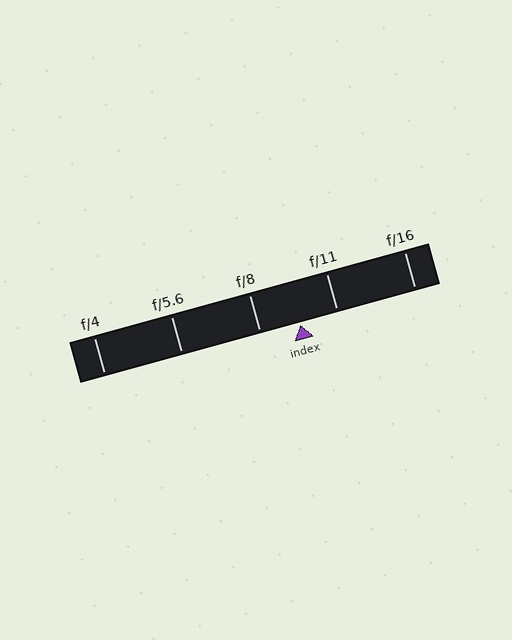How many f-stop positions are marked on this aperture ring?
There are 5 f-stop positions marked.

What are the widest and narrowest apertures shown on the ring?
The widest aperture shown is f/4 and the narrowest is f/16.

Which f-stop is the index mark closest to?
The index mark is closest to f/11.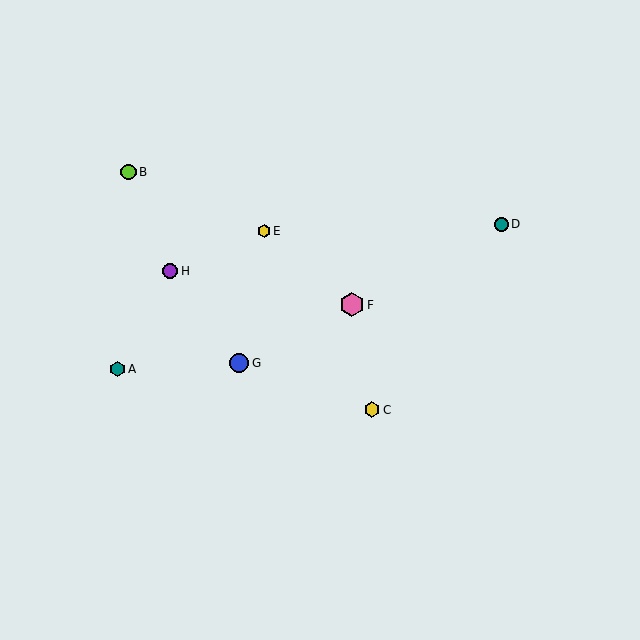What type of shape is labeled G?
Shape G is a blue circle.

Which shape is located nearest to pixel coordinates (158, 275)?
The purple circle (labeled H) at (170, 271) is nearest to that location.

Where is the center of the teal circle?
The center of the teal circle is at (501, 224).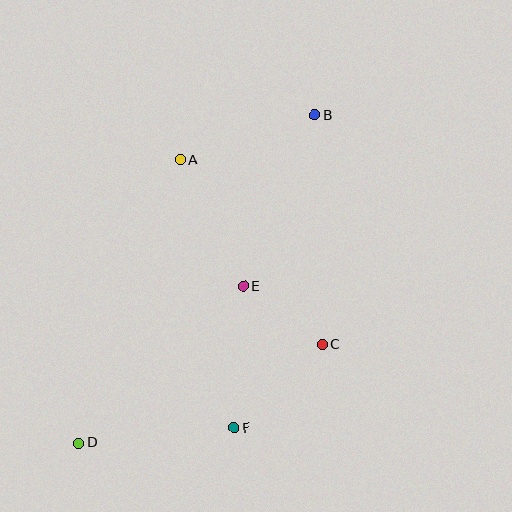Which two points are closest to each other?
Points C and E are closest to each other.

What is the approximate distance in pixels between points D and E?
The distance between D and E is approximately 228 pixels.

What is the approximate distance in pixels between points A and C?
The distance between A and C is approximately 233 pixels.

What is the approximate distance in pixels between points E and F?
The distance between E and F is approximately 142 pixels.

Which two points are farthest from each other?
Points B and D are farthest from each other.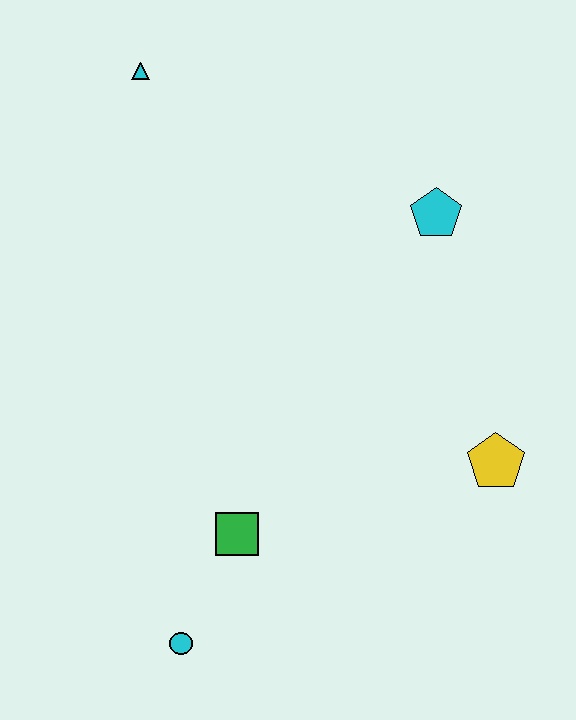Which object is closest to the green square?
The cyan circle is closest to the green square.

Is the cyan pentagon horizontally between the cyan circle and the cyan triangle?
No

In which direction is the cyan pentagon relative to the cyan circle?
The cyan pentagon is above the cyan circle.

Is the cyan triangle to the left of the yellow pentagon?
Yes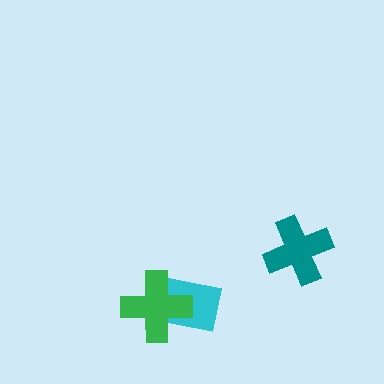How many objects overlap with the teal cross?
0 objects overlap with the teal cross.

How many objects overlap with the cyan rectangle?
1 object overlaps with the cyan rectangle.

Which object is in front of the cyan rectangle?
The green cross is in front of the cyan rectangle.